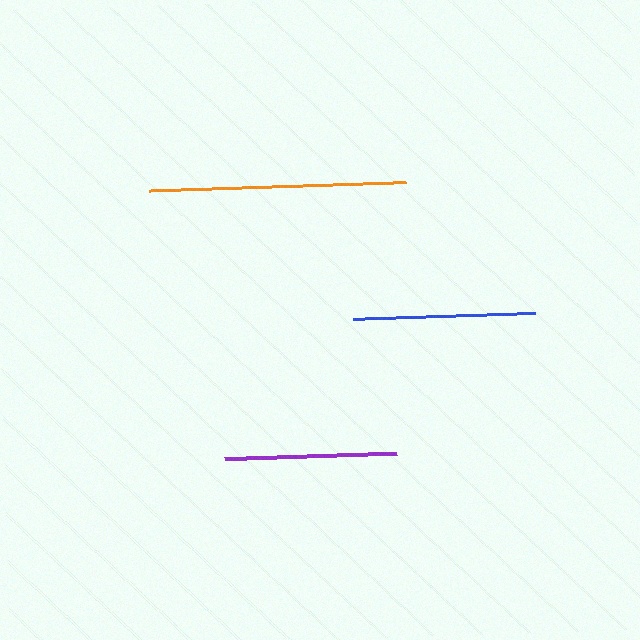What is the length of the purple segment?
The purple segment is approximately 172 pixels long.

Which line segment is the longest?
The orange line is the longest at approximately 257 pixels.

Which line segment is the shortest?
The purple line is the shortest at approximately 172 pixels.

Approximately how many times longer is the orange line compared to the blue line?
The orange line is approximately 1.4 times the length of the blue line.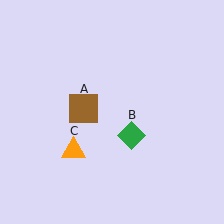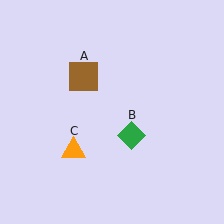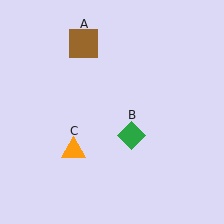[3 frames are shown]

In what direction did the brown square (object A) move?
The brown square (object A) moved up.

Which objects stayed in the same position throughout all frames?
Green diamond (object B) and orange triangle (object C) remained stationary.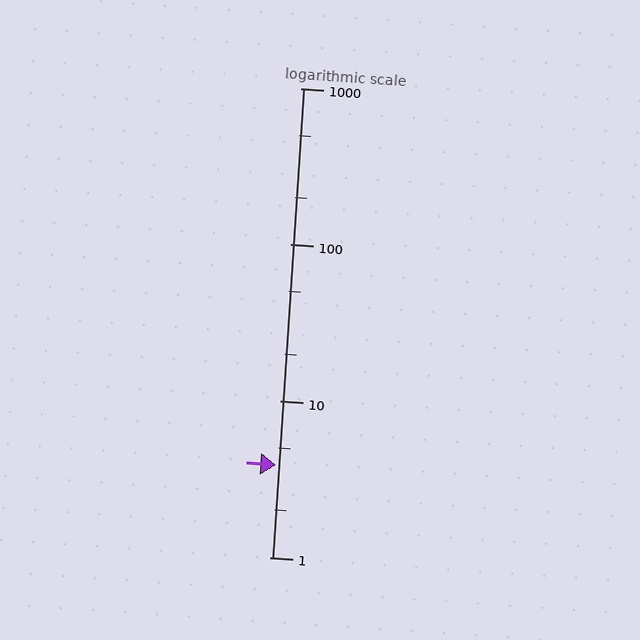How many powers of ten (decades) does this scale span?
The scale spans 3 decades, from 1 to 1000.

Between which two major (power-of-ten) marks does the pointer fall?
The pointer is between 1 and 10.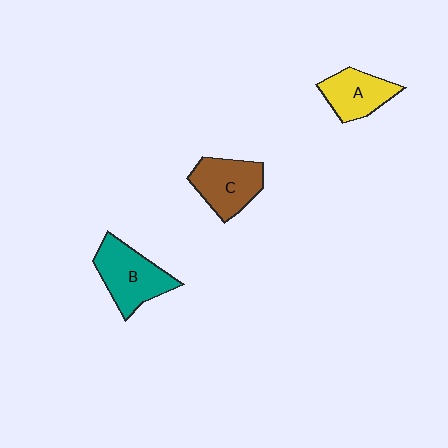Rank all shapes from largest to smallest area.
From largest to smallest: B (teal), C (brown), A (yellow).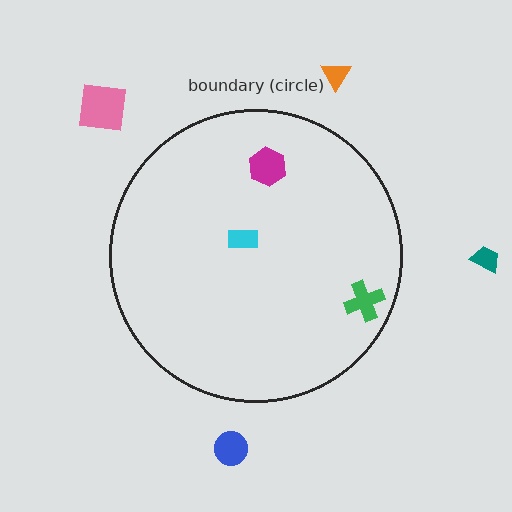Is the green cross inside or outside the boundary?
Inside.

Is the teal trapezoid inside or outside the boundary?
Outside.